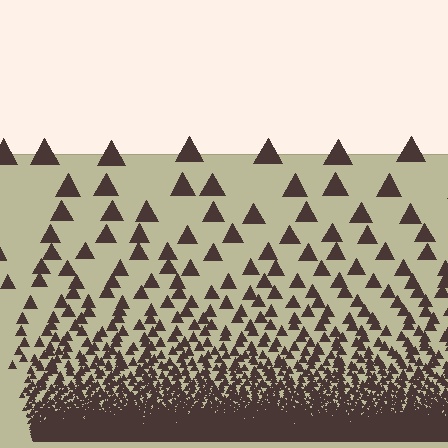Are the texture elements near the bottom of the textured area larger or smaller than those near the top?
Smaller. The gradient is inverted — elements near the bottom are smaller and denser.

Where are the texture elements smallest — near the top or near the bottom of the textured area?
Near the bottom.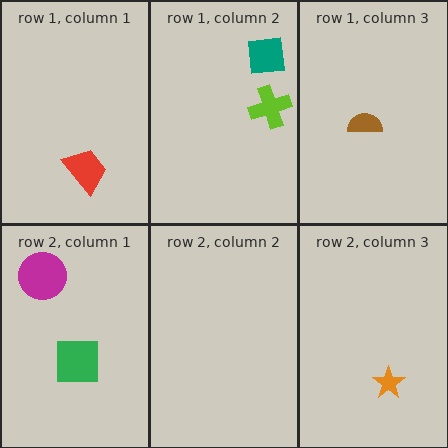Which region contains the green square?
The row 2, column 1 region.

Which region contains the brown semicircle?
The row 1, column 3 region.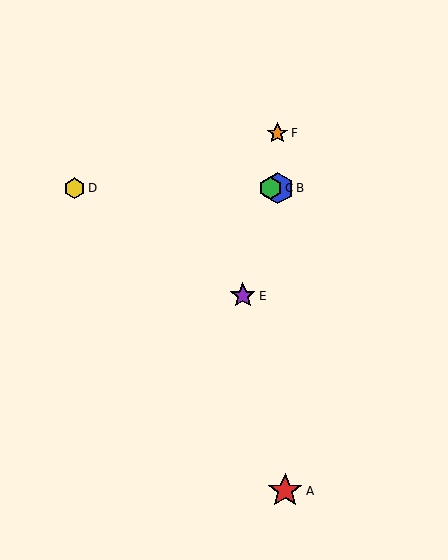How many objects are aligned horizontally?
3 objects (B, C, D) are aligned horizontally.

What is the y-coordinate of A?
Object A is at y≈491.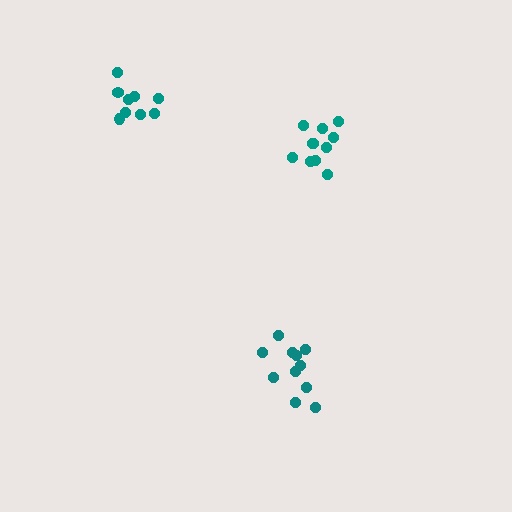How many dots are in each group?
Group 1: 11 dots, Group 2: 11 dots, Group 3: 10 dots (32 total).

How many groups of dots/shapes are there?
There are 3 groups.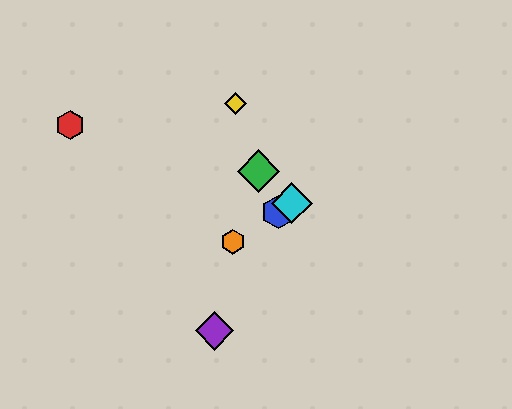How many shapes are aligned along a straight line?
3 shapes (the blue hexagon, the orange hexagon, the cyan diamond) are aligned along a straight line.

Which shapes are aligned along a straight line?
The blue hexagon, the orange hexagon, the cyan diamond are aligned along a straight line.